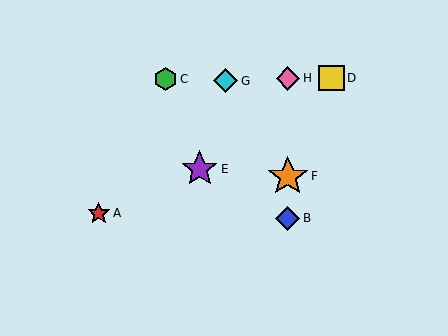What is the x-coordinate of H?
Object H is at x≈288.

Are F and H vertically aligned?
Yes, both are at x≈288.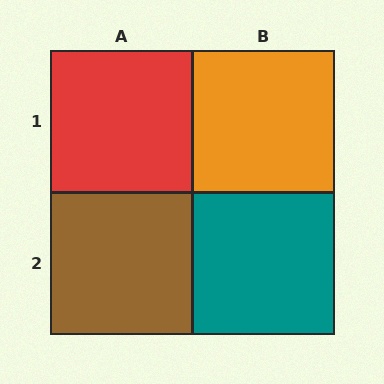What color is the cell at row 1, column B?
Orange.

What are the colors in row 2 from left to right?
Brown, teal.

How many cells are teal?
1 cell is teal.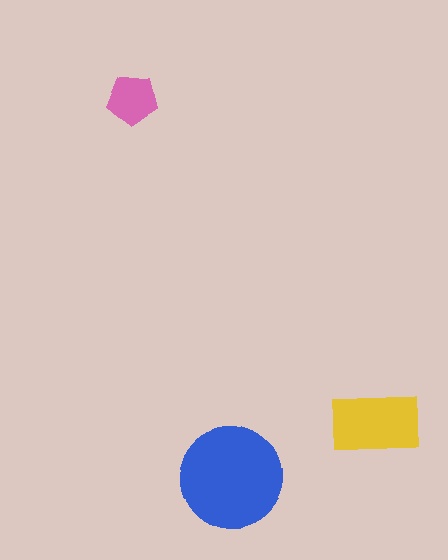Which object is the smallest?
The pink pentagon.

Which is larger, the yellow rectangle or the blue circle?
The blue circle.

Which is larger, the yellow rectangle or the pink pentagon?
The yellow rectangle.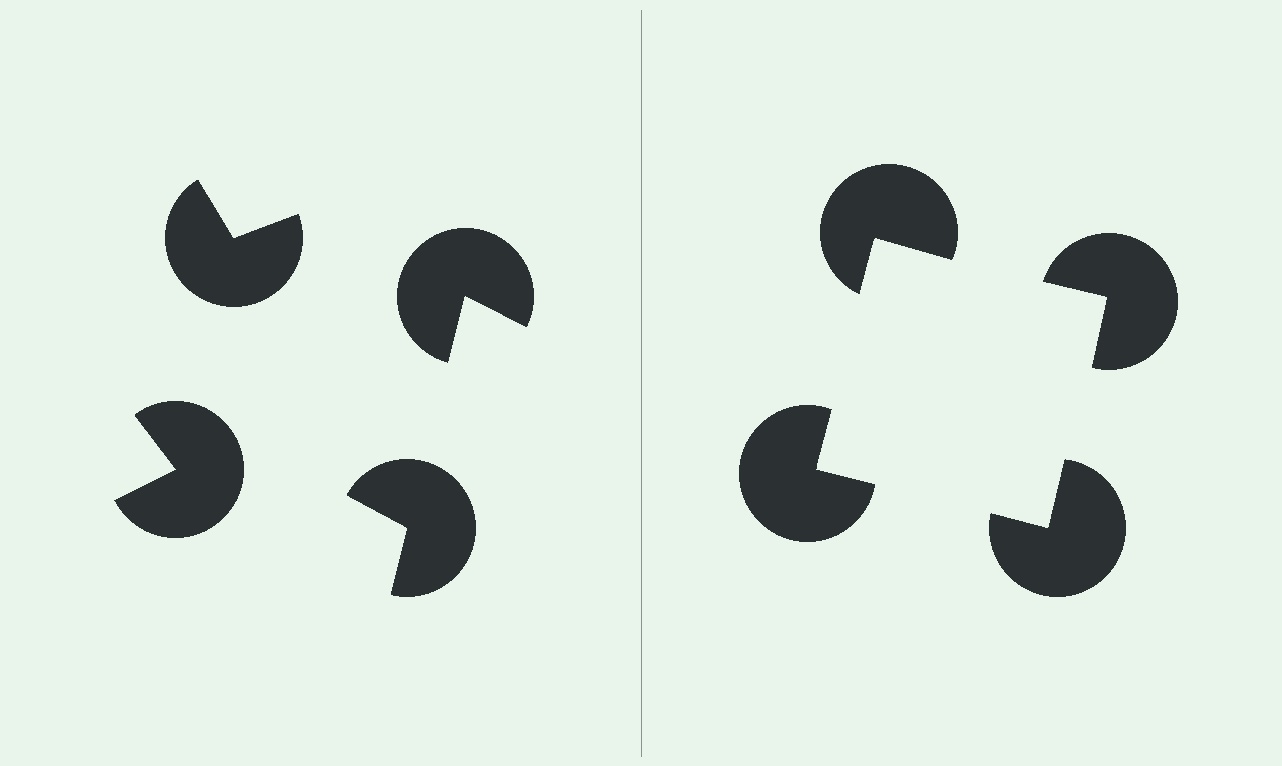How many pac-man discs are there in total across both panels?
8 — 4 on each side.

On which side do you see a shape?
An illusory square appears on the right side. On the left side the wedge cuts are rotated, so no coherent shape forms.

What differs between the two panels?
The pac-man discs are positioned identically on both sides; only the wedge orientations differ. On the right they align to a square; on the left they are misaligned.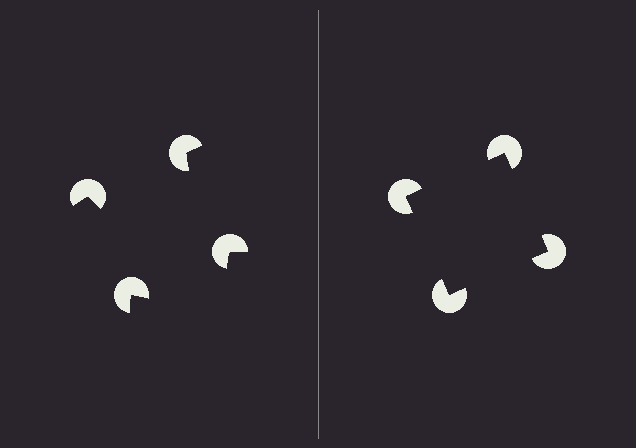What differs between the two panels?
The pac-man discs are positioned identically on both sides; only the wedge orientations differ. On the right they align to a square; on the left they are misaligned.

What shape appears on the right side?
An illusory square.